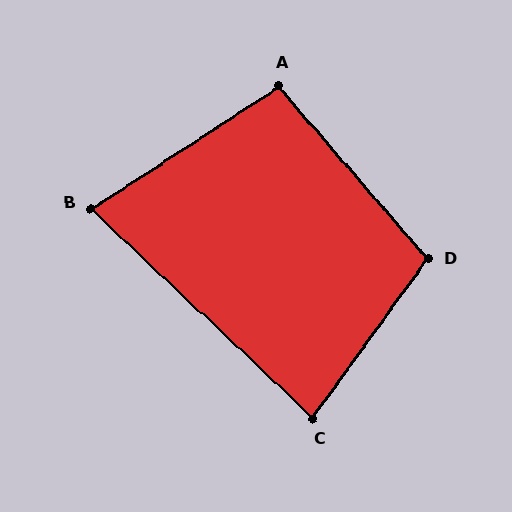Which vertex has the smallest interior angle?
B, at approximately 77 degrees.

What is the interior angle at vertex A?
Approximately 98 degrees (obtuse).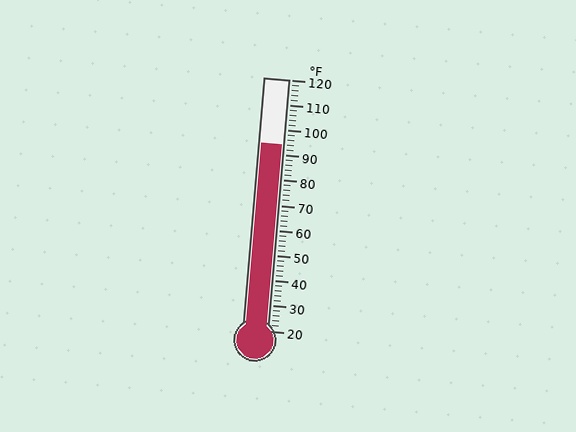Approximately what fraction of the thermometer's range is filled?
The thermometer is filled to approximately 75% of its range.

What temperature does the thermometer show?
The thermometer shows approximately 94°F.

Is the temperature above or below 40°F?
The temperature is above 40°F.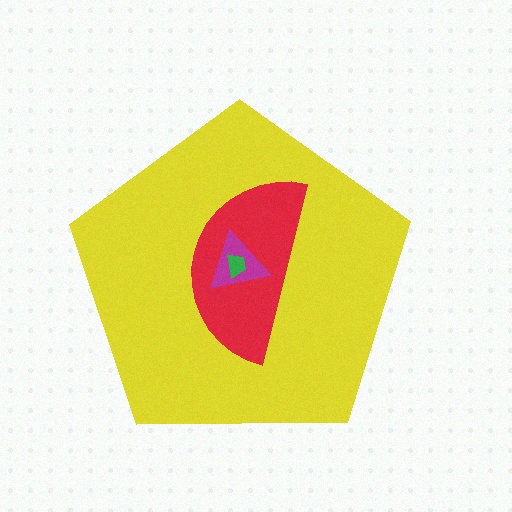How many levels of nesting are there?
4.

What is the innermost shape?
The green trapezoid.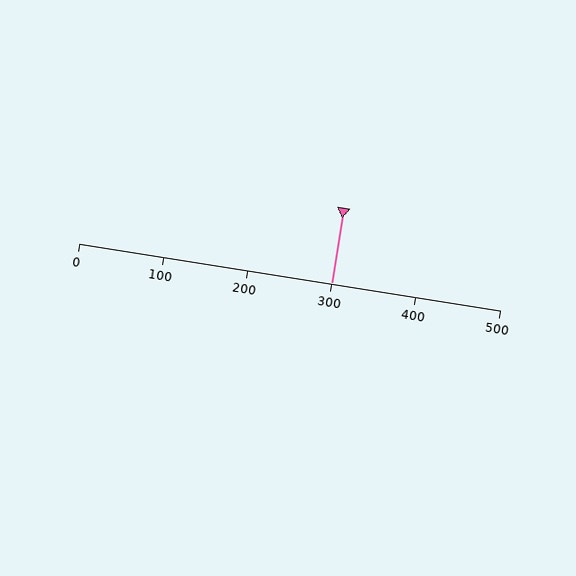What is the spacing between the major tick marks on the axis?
The major ticks are spaced 100 apart.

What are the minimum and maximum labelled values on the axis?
The axis runs from 0 to 500.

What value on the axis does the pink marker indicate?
The marker indicates approximately 300.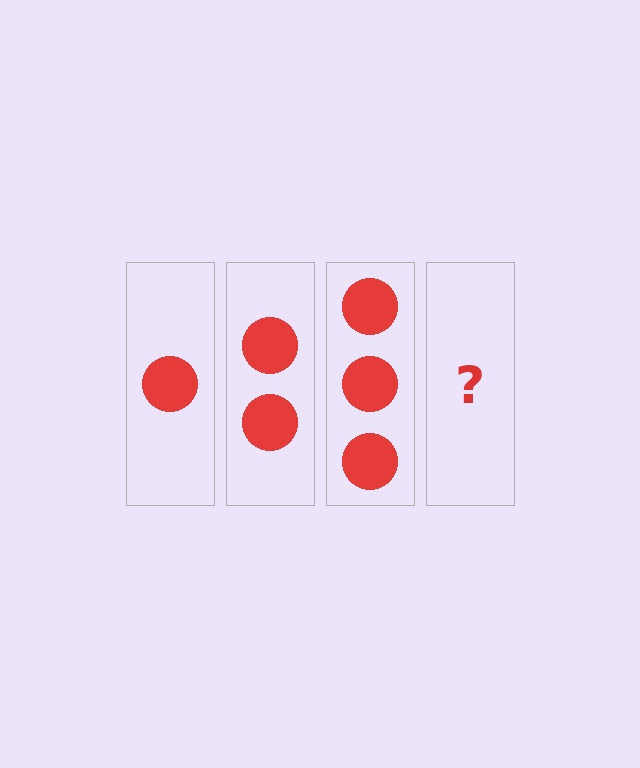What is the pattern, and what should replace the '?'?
The pattern is that each step adds one more circle. The '?' should be 4 circles.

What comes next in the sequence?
The next element should be 4 circles.